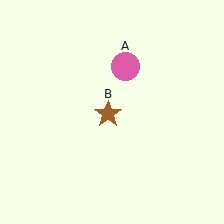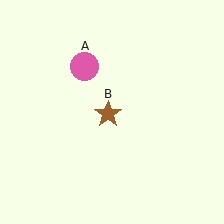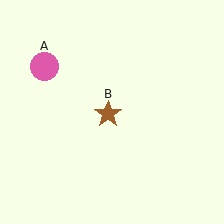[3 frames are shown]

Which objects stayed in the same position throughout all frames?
Brown star (object B) remained stationary.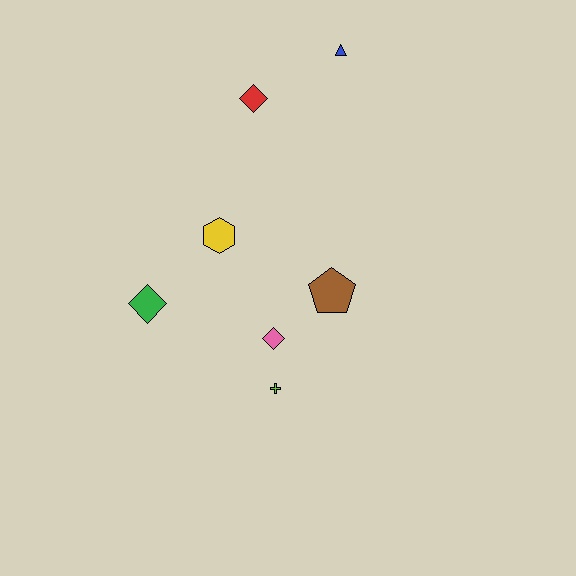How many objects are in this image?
There are 7 objects.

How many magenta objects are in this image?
There are no magenta objects.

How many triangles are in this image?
There is 1 triangle.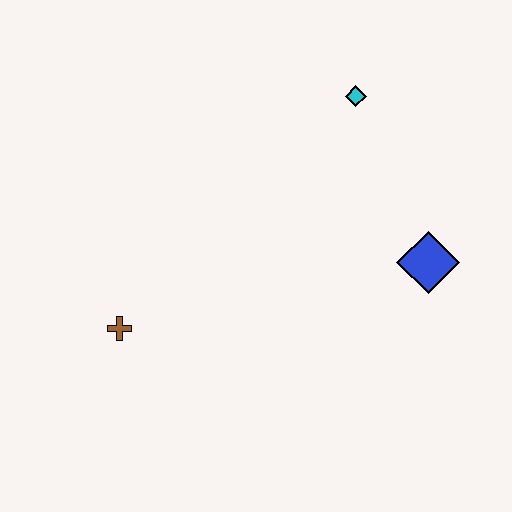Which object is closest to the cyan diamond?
The blue diamond is closest to the cyan diamond.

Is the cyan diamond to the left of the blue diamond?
Yes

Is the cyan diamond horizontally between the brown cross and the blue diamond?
Yes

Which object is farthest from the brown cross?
The cyan diamond is farthest from the brown cross.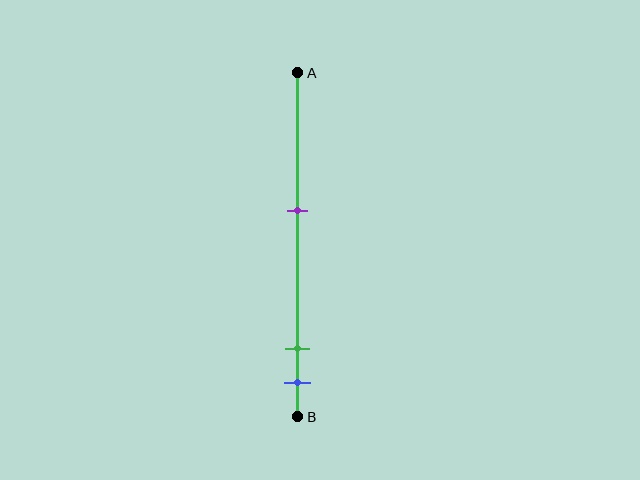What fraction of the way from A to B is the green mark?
The green mark is approximately 80% (0.8) of the way from A to B.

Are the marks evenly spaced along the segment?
No, the marks are not evenly spaced.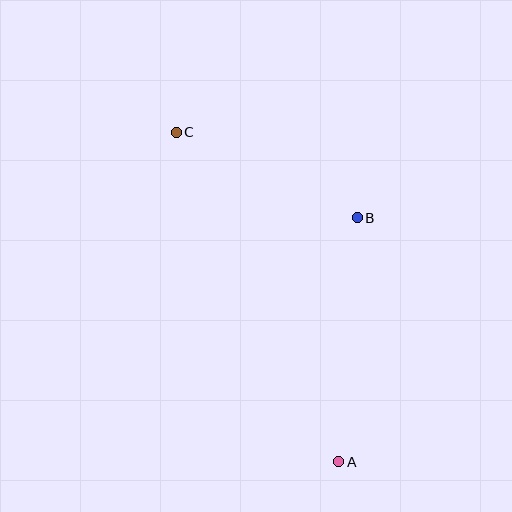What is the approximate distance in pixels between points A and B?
The distance between A and B is approximately 245 pixels.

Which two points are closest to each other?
Points B and C are closest to each other.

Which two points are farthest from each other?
Points A and C are farthest from each other.